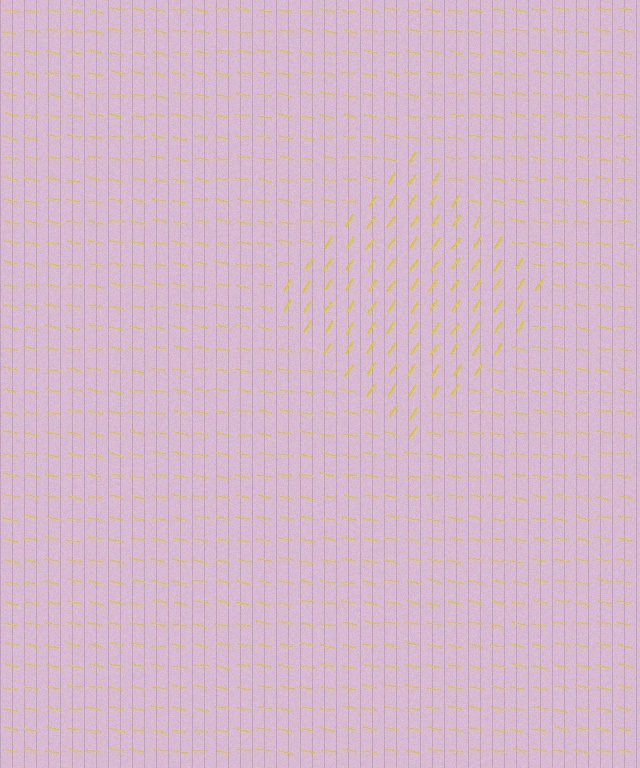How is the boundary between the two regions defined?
The boundary is defined purely by a change in line orientation (approximately 66 degrees difference). All lines are the same color and thickness.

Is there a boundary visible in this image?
Yes, there is a texture boundary formed by a change in line orientation.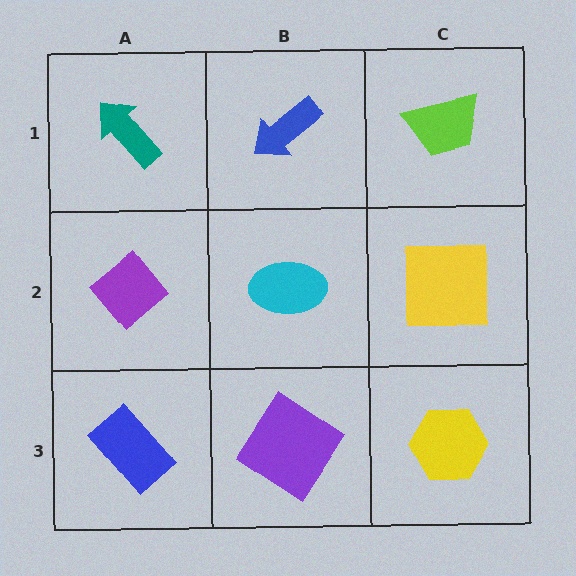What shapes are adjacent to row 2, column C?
A lime trapezoid (row 1, column C), a yellow hexagon (row 3, column C), a cyan ellipse (row 2, column B).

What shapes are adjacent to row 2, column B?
A blue arrow (row 1, column B), a purple diamond (row 3, column B), a purple diamond (row 2, column A), a yellow square (row 2, column C).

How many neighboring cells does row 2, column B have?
4.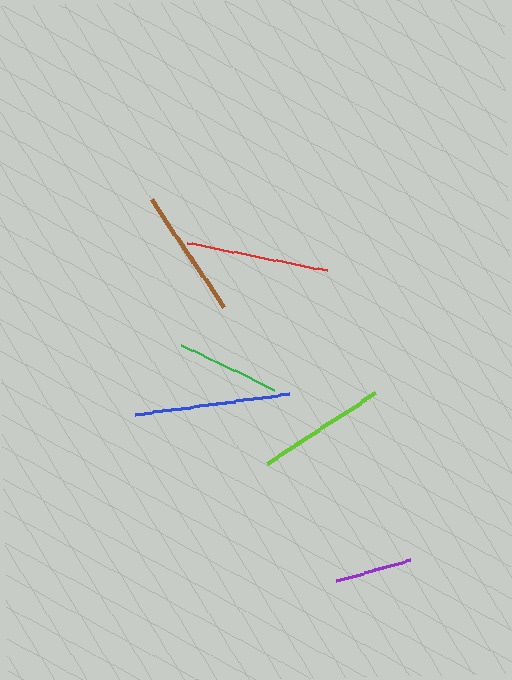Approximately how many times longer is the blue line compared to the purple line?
The blue line is approximately 2.0 times the length of the purple line.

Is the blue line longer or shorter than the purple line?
The blue line is longer than the purple line.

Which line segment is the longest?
The blue line is the longest at approximately 156 pixels.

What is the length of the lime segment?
The lime segment is approximately 129 pixels long.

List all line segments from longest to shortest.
From longest to shortest: blue, red, brown, lime, green, purple.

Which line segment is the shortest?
The purple line is the shortest at approximately 78 pixels.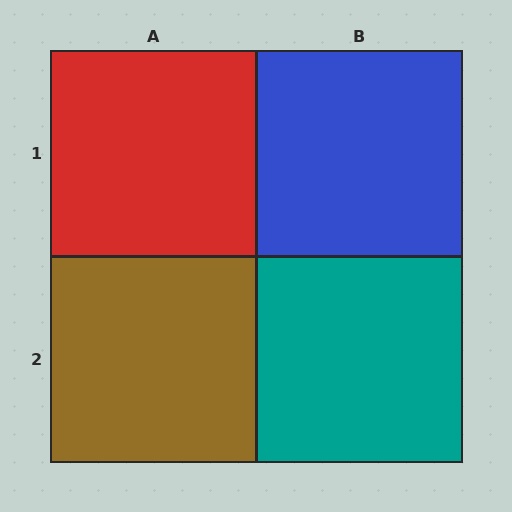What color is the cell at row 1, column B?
Blue.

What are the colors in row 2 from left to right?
Brown, teal.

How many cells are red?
1 cell is red.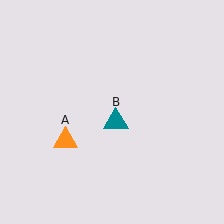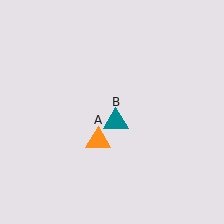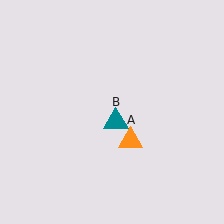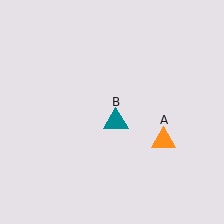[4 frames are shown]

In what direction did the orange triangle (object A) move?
The orange triangle (object A) moved right.